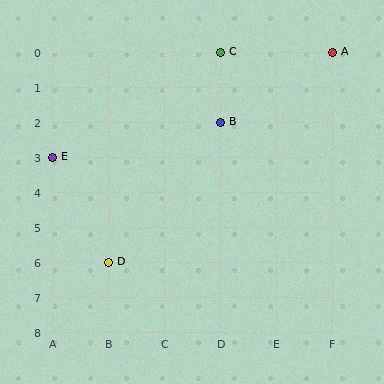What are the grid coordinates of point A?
Point A is at grid coordinates (F, 0).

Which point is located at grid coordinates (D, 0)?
Point C is at (D, 0).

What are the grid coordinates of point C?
Point C is at grid coordinates (D, 0).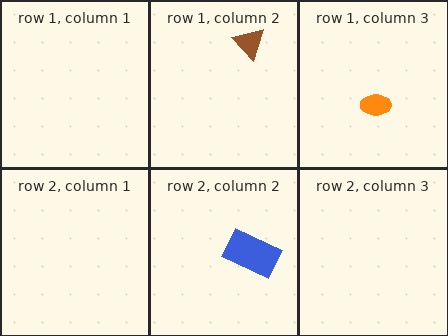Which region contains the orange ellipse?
The row 1, column 3 region.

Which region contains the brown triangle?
The row 1, column 2 region.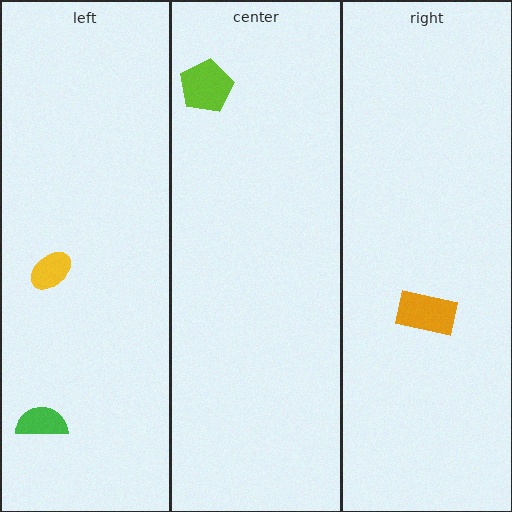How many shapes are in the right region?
1.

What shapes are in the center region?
The lime pentagon.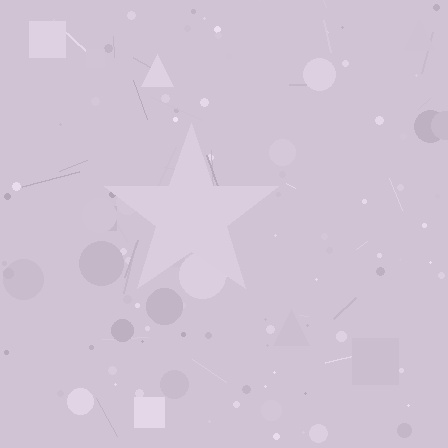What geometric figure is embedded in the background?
A star is embedded in the background.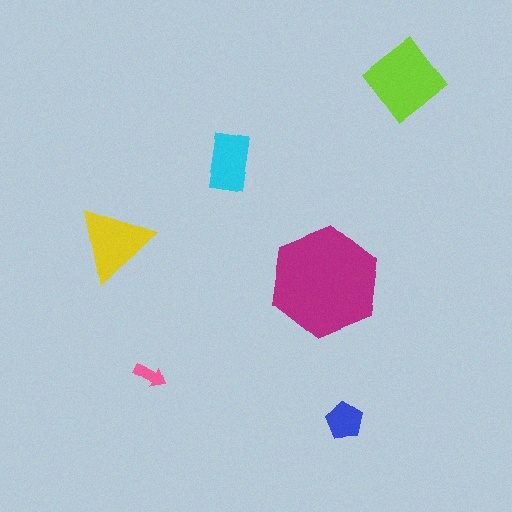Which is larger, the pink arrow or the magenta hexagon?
The magenta hexagon.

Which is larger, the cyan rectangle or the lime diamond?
The lime diamond.